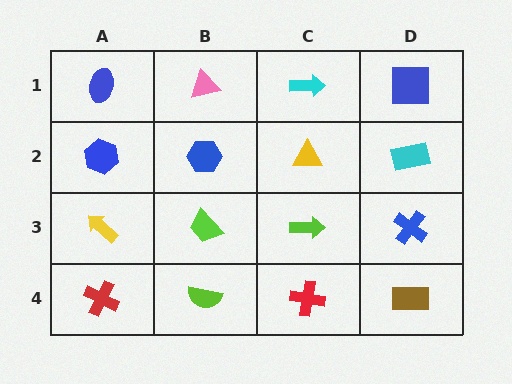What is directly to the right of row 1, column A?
A pink triangle.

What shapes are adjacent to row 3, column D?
A cyan rectangle (row 2, column D), a brown rectangle (row 4, column D), a lime arrow (row 3, column C).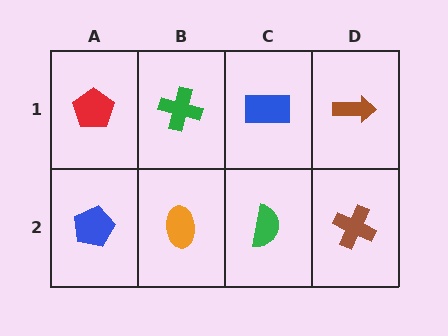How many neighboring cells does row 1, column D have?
2.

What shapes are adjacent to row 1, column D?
A brown cross (row 2, column D), a blue rectangle (row 1, column C).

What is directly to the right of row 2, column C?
A brown cross.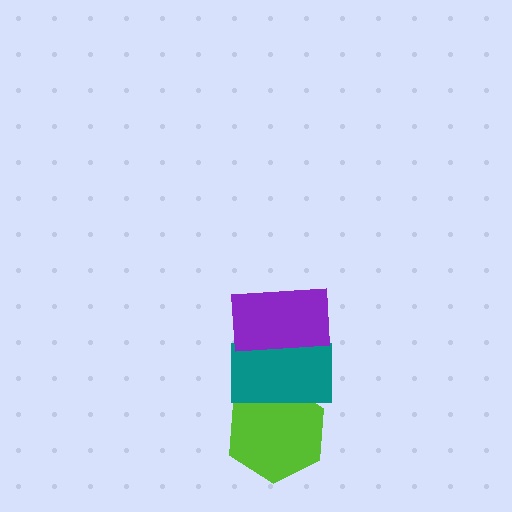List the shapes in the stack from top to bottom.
From top to bottom: the purple rectangle, the teal rectangle, the lime hexagon.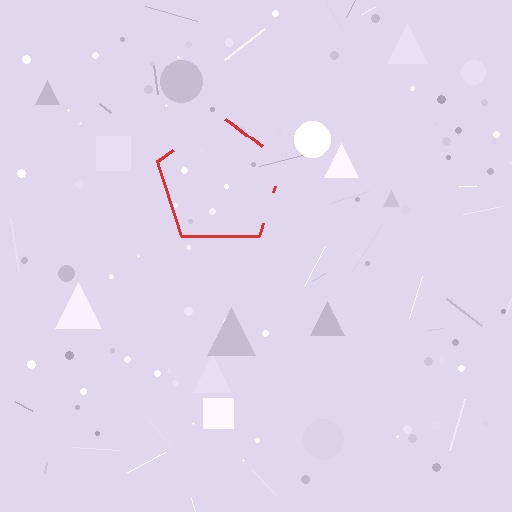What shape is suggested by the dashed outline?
The dashed outline suggests a pentagon.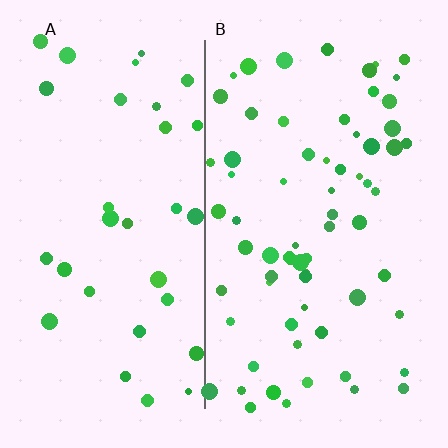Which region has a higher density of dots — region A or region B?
B (the right).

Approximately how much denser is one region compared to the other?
Approximately 2.0× — region B over region A.